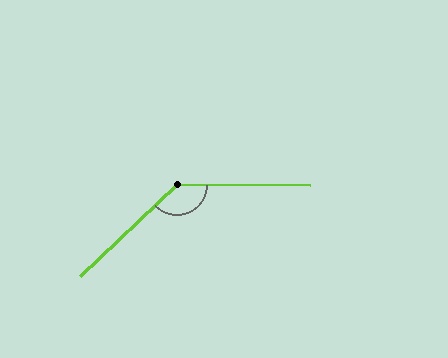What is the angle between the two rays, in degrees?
Approximately 136 degrees.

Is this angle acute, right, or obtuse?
It is obtuse.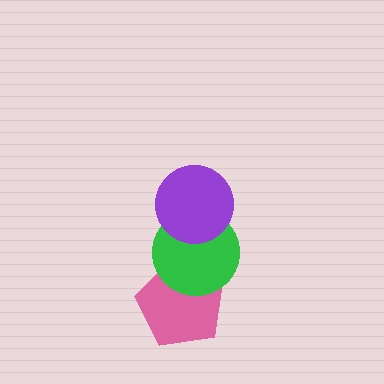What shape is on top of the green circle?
The purple circle is on top of the green circle.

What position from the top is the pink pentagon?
The pink pentagon is 3rd from the top.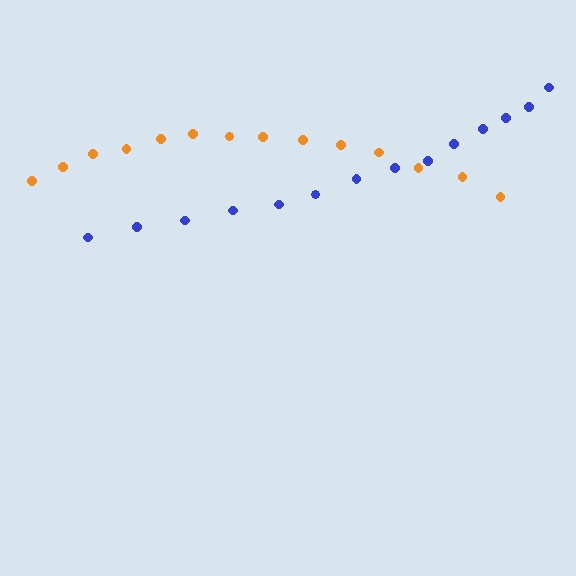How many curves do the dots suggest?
There are 2 distinct paths.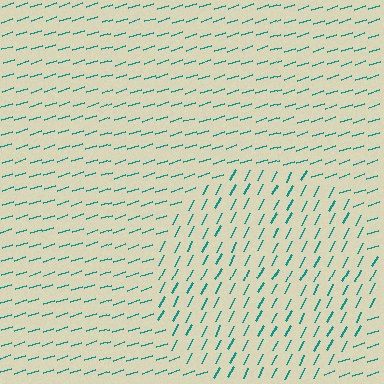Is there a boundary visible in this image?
Yes, there is a texture boundary formed by a change in line orientation.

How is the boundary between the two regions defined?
The boundary is defined purely by a change in line orientation (approximately 45 degrees difference). All lines are the same color and thickness.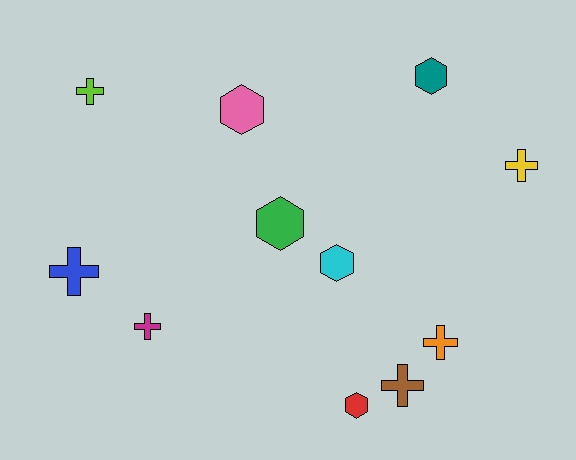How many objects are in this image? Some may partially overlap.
There are 11 objects.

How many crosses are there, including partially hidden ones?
There are 6 crosses.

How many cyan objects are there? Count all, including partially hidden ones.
There is 1 cyan object.